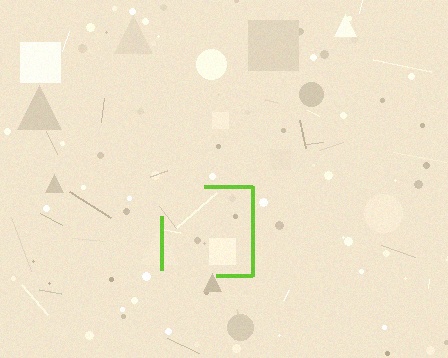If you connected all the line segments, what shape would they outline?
They would outline a square.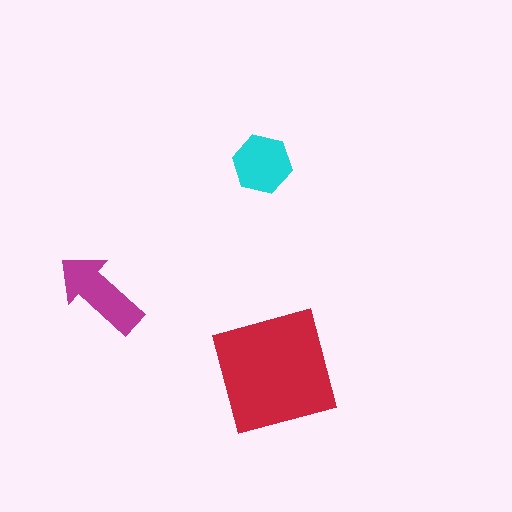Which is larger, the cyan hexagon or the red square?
The red square.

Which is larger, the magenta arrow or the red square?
The red square.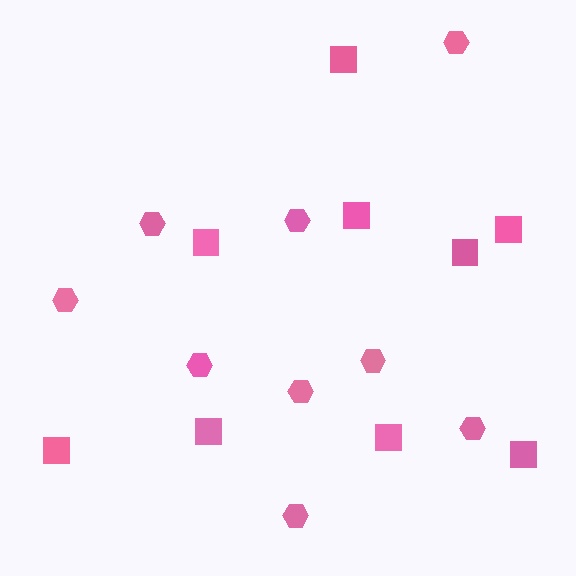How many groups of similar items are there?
There are 2 groups: one group of hexagons (9) and one group of squares (9).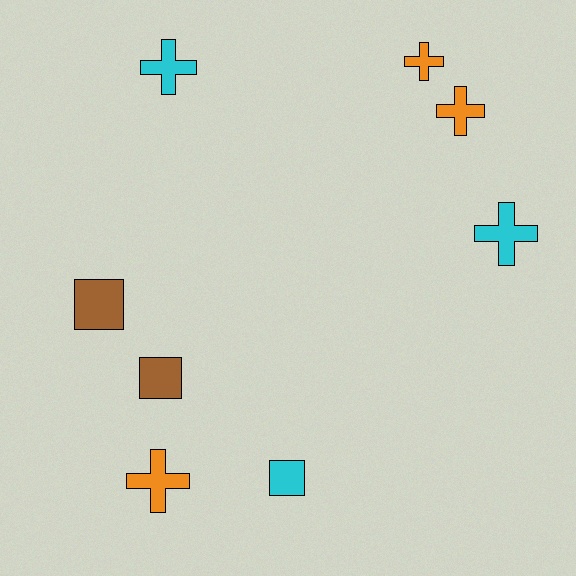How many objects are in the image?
There are 8 objects.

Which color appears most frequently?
Orange, with 3 objects.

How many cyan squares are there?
There is 1 cyan square.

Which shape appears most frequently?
Cross, with 5 objects.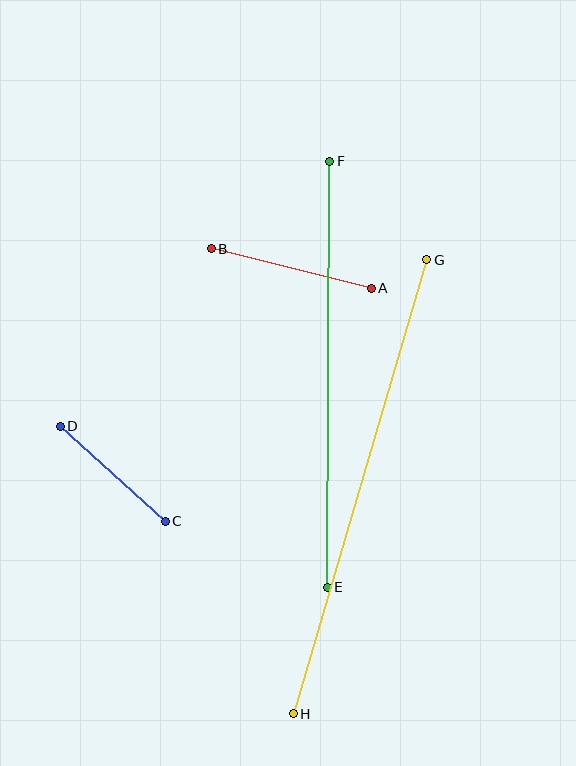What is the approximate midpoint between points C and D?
The midpoint is at approximately (113, 474) pixels.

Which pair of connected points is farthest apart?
Points G and H are farthest apart.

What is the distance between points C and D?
The distance is approximately 141 pixels.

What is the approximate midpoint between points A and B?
The midpoint is at approximately (291, 268) pixels.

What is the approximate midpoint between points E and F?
The midpoint is at approximately (329, 374) pixels.